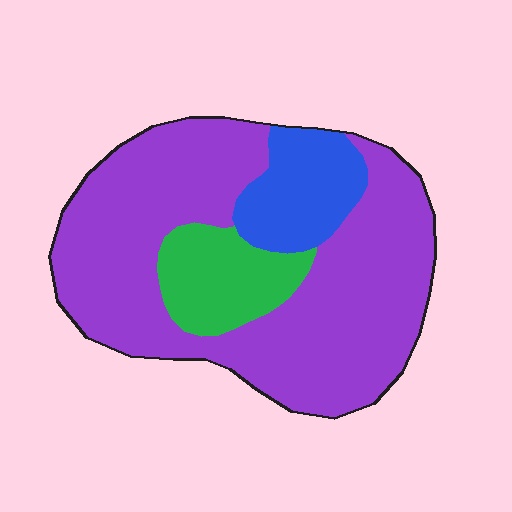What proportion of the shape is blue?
Blue takes up about one eighth (1/8) of the shape.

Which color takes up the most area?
Purple, at roughly 70%.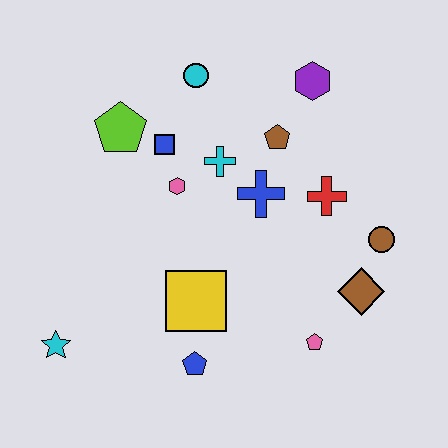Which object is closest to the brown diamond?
The brown circle is closest to the brown diamond.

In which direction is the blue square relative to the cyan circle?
The blue square is below the cyan circle.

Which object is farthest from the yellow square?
The purple hexagon is farthest from the yellow square.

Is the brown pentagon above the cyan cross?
Yes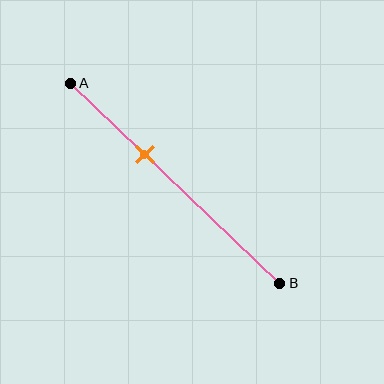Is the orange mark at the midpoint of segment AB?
No, the mark is at about 35% from A, not at the 50% midpoint.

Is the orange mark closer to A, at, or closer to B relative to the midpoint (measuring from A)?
The orange mark is closer to point A than the midpoint of segment AB.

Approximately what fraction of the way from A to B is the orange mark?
The orange mark is approximately 35% of the way from A to B.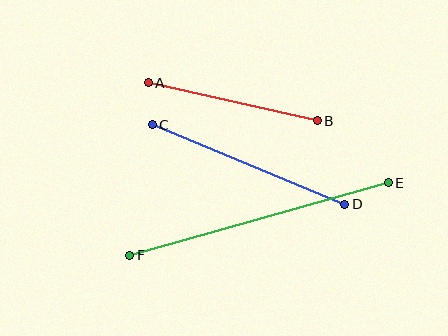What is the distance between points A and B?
The distance is approximately 173 pixels.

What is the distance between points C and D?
The distance is approximately 208 pixels.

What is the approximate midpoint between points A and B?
The midpoint is at approximately (233, 102) pixels.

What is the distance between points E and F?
The distance is approximately 268 pixels.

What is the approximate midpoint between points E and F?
The midpoint is at approximately (259, 219) pixels.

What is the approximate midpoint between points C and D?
The midpoint is at approximately (248, 165) pixels.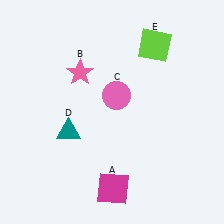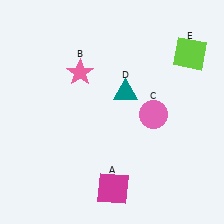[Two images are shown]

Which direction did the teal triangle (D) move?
The teal triangle (D) moved right.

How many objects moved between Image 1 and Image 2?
3 objects moved between the two images.